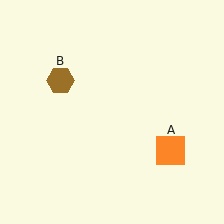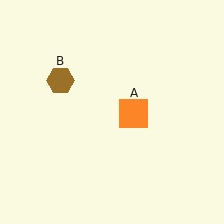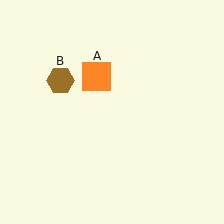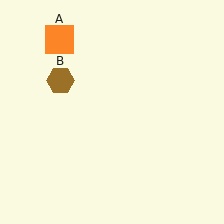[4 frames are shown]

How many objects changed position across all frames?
1 object changed position: orange square (object A).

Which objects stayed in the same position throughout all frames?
Brown hexagon (object B) remained stationary.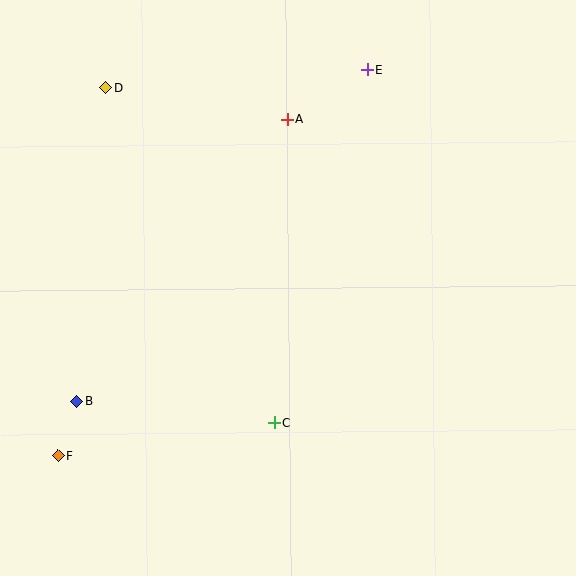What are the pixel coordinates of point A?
Point A is at (288, 119).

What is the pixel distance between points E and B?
The distance between E and B is 440 pixels.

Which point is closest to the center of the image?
Point C at (275, 423) is closest to the center.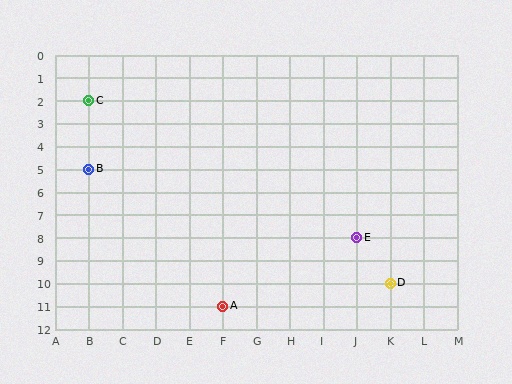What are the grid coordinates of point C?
Point C is at grid coordinates (B, 2).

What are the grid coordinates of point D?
Point D is at grid coordinates (K, 10).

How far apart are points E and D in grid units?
Points E and D are 1 column and 2 rows apart (about 2.2 grid units diagonally).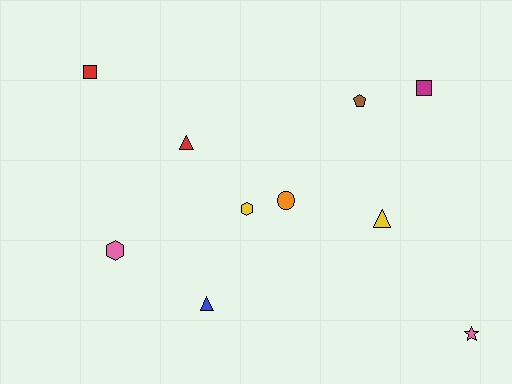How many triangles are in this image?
There are 3 triangles.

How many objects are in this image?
There are 10 objects.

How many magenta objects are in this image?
There is 1 magenta object.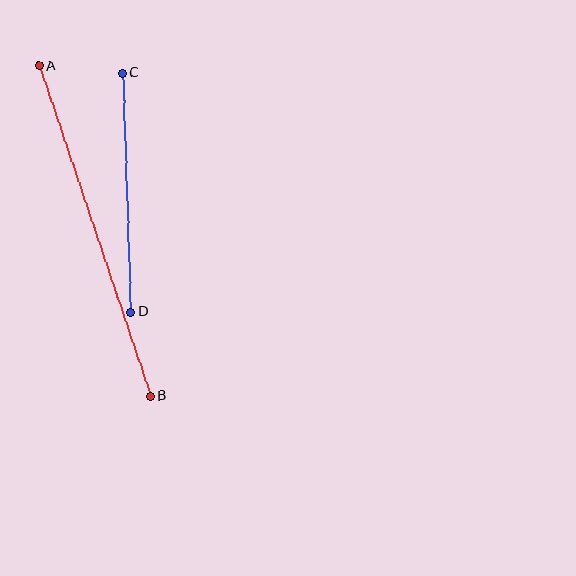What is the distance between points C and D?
The distance is approximately 239 pixels.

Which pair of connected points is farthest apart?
Points A and B are farthest apart.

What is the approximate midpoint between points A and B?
The midpoint is at approximately (95, 231) pixels.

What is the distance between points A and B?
The distance is approximately 349 pixels.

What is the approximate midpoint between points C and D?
The midpoint is at approximately (127, 193) pixels.